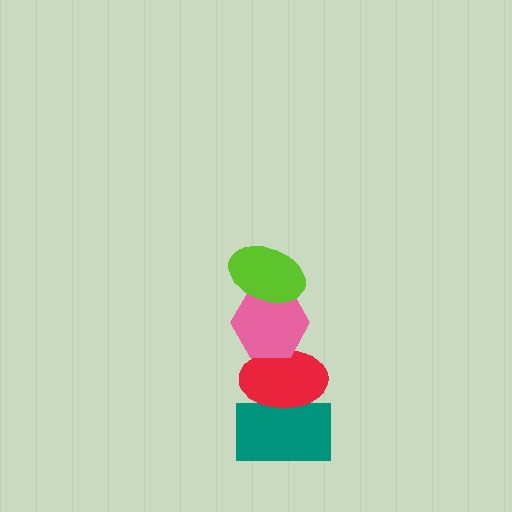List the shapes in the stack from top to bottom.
From top to bottom: the lime ellipse, the pink hexagon, the red ellipse, the teal rectangle.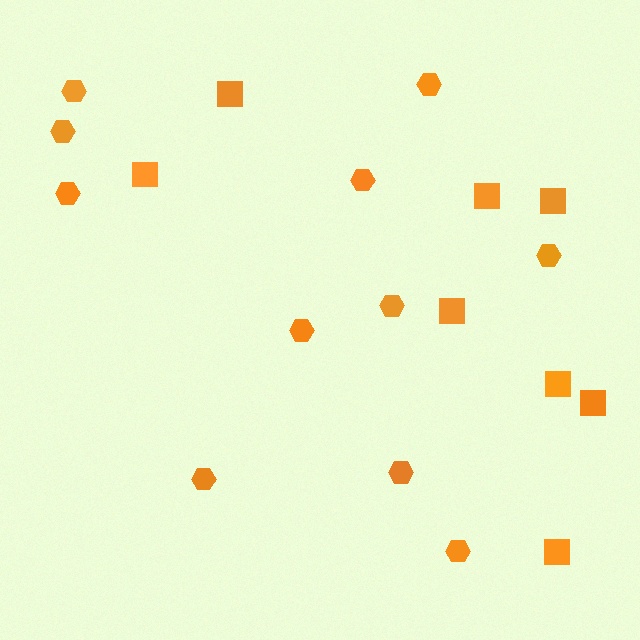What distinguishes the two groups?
There are 2 groups: one group of squares (8) and one group of hexagons (11).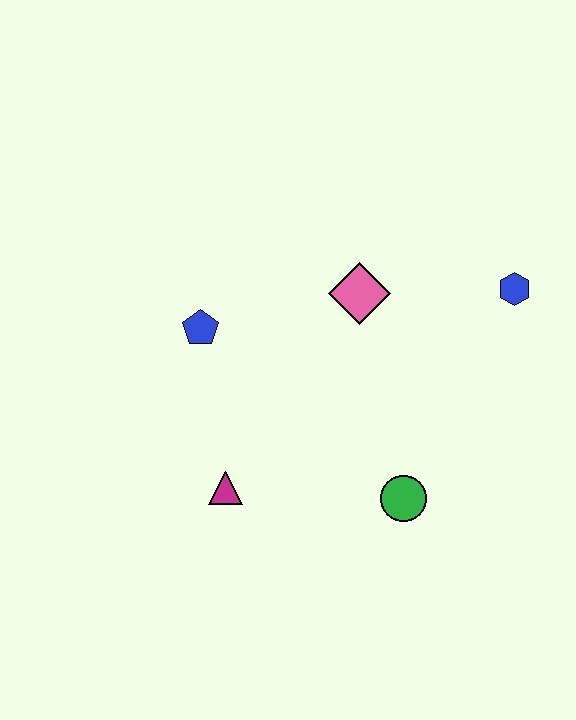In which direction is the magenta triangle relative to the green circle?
The magenta triangle is to the left of the green circle.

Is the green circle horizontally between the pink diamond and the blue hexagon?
Yes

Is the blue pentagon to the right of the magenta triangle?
No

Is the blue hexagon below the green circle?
No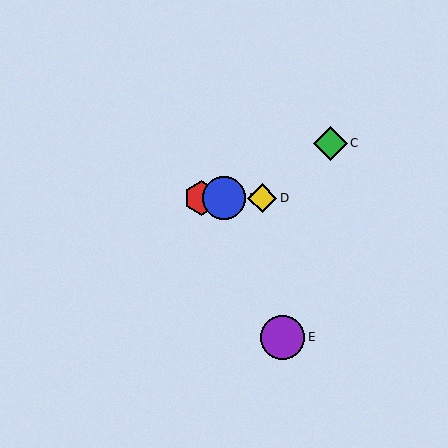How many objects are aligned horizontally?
3 objects (A, B, D) are aligned horizontally.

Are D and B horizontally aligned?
Yes, both are at y≈198.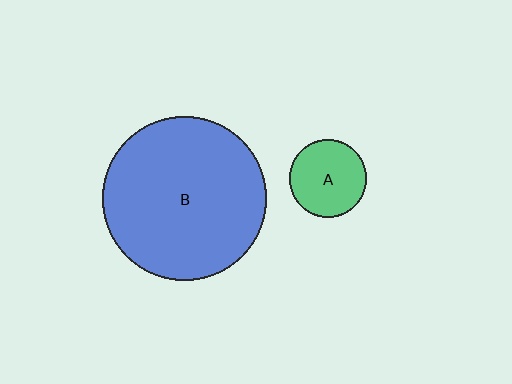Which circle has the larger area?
Circle B (blue).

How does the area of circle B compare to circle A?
Approximately 4.5 times.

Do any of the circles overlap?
No, none of the circles overlap.